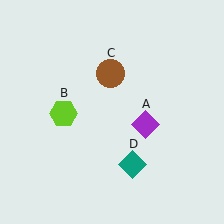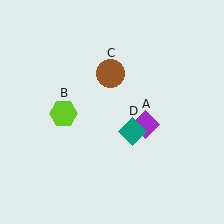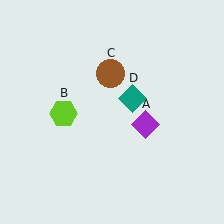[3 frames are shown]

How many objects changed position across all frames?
1 object changed position: teal diamond (object D).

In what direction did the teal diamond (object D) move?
The teal diamond (object D) moved up.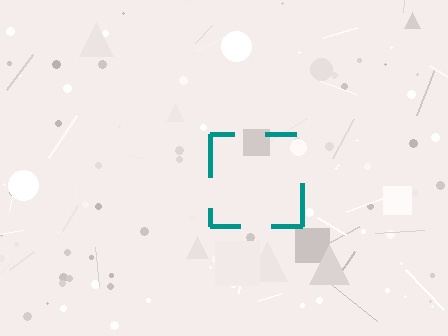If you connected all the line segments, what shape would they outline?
They would outline a square.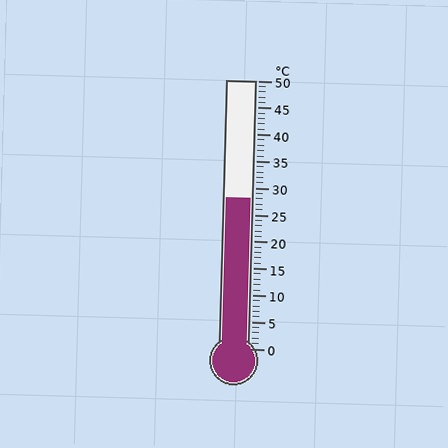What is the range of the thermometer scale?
The thermometer scale ranges from 0°C to 50°C.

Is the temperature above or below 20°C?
The temperature is above 20°C.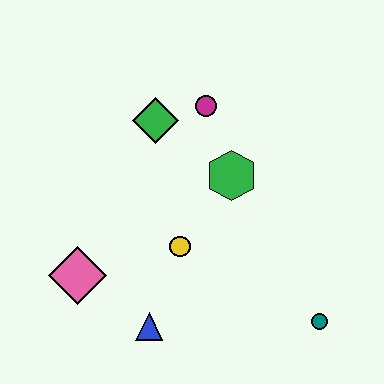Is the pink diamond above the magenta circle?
No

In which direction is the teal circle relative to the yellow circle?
The teal circle is to the right of the yellow circle.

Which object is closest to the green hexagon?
The magenta circle is closest to the green hexagon.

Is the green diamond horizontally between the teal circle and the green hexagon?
No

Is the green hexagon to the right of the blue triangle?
Yes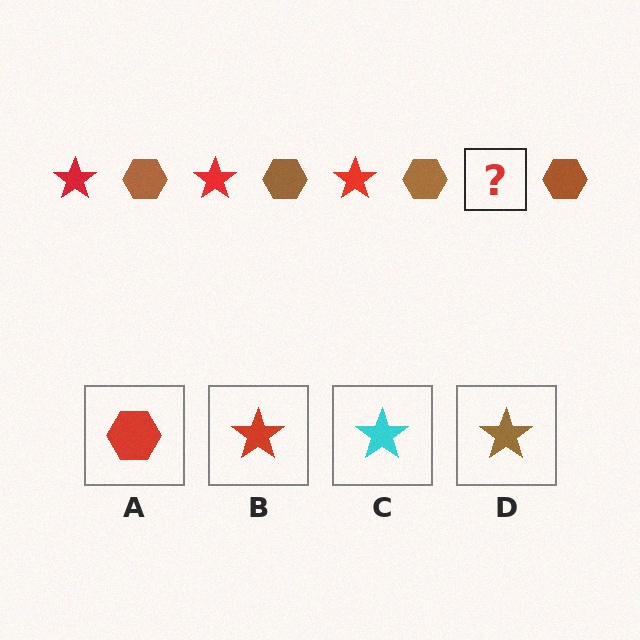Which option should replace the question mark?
Option B.